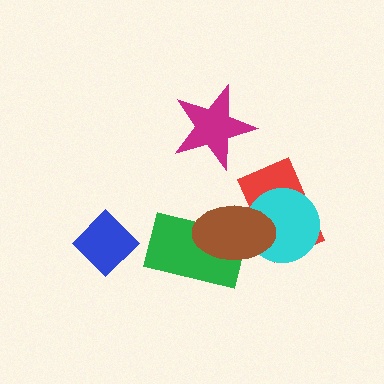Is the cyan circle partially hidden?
Yes, it is partially covered by another shape.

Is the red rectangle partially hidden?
Yes, it is partially covered by another shape.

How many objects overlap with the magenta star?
0 objects overlap with the magenta star.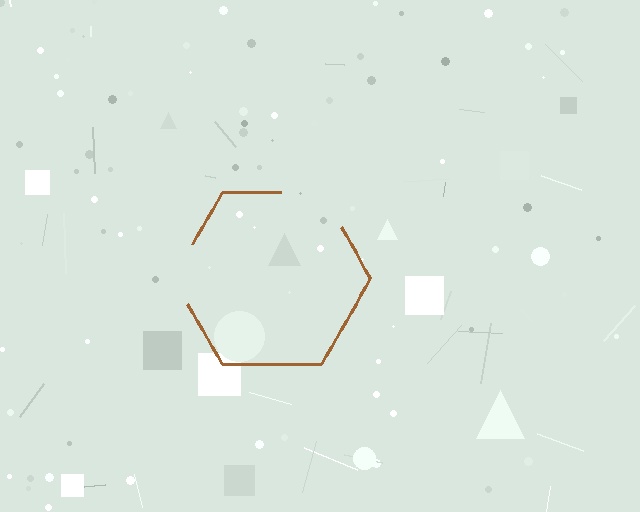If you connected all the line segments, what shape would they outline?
They would outline a hexagon.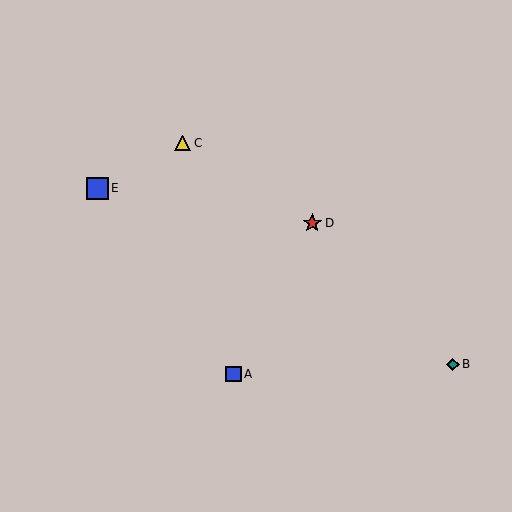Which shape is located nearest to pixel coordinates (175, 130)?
The yellow triangle (labeled C) at (183, 143) is nearest to that location.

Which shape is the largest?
The blue square (labeled E) is the largest.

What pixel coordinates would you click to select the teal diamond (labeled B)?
Click at (453, 364) to select the teal diamond B.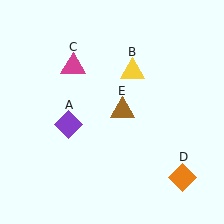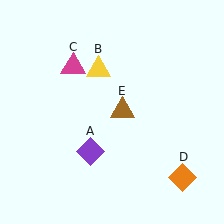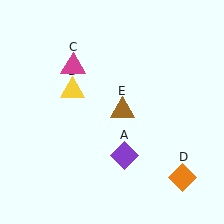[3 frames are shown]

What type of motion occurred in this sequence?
The purple diamond (object A), yellow triangle (object B) rotated counterclockwise around the center of the scene.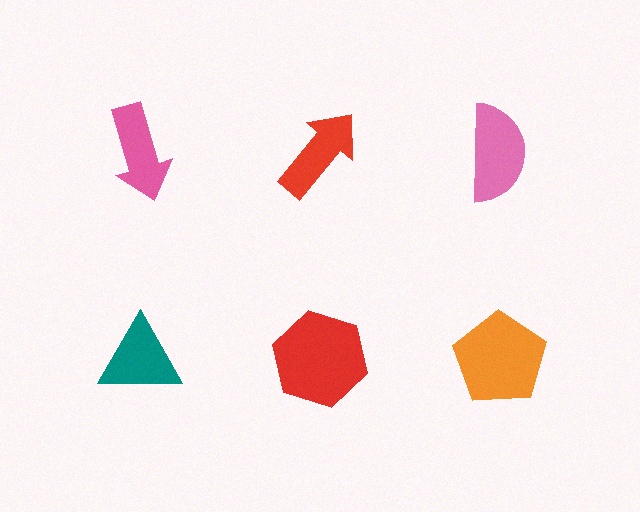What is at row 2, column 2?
A red hexagon.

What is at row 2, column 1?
A teal triangle.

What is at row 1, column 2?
A red arrow.